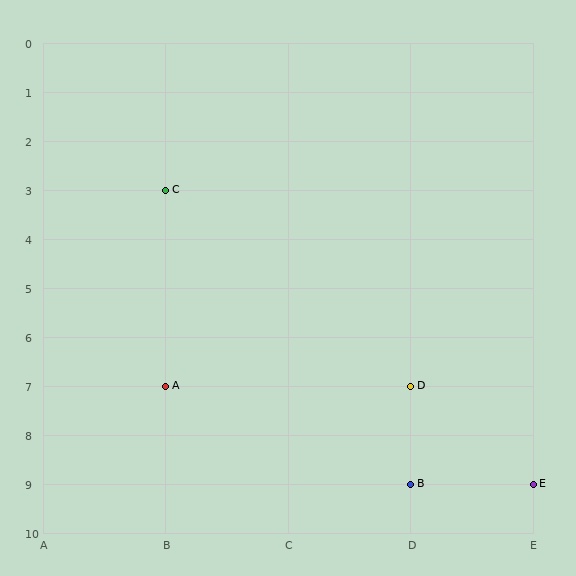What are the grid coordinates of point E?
Point E is at grid coordinates (E, 9).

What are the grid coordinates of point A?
Point A is at grid coordinates (B, 7).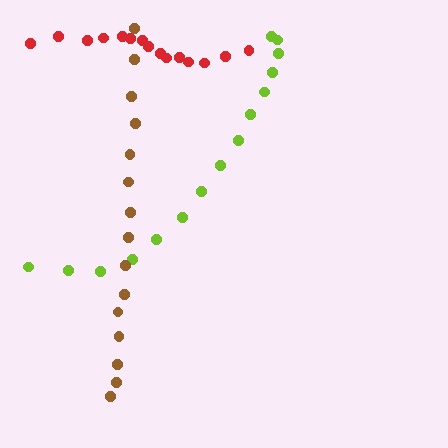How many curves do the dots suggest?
There are 3 distinct paths.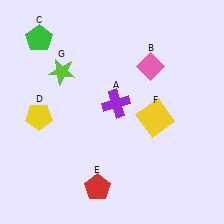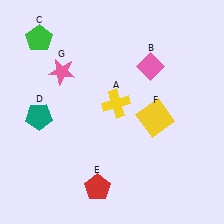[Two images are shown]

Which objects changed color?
A changed from purple to yellow. D changed from yellow to teal. G changed from lime to pink.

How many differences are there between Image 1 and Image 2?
There are 3 differences between the two images.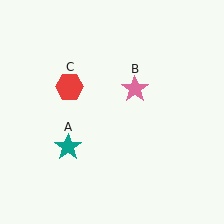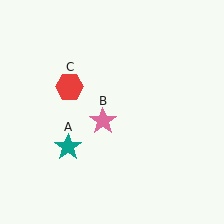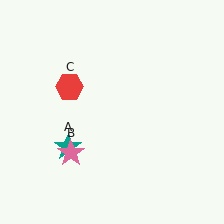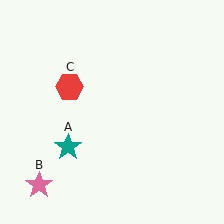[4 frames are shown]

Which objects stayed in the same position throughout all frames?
Teal star (object A) and red hexagon (object C) remained stationary.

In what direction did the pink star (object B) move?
The pink star (object B) moved down and to the left.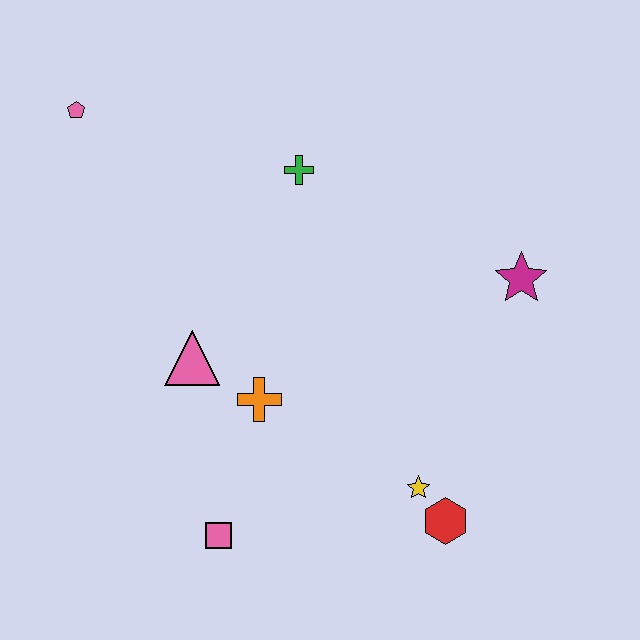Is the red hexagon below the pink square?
No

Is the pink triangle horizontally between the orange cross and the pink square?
No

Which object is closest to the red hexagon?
The yellow star is closest to the red hexagon.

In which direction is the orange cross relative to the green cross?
The orange cross is below the green cross.